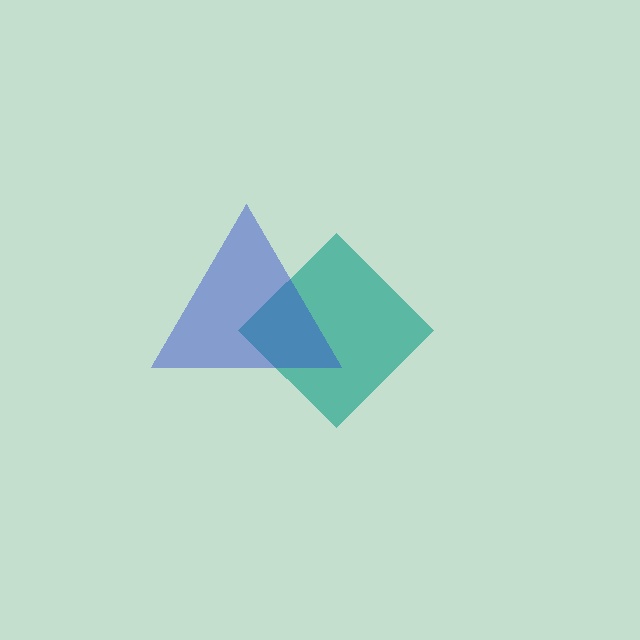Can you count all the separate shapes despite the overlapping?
Yes, there are 2 separate shapes.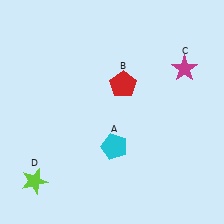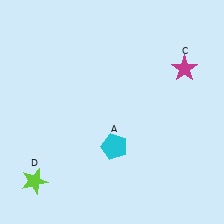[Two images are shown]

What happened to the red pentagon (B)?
The red pentagon (B) was removed in Image 2. It was in the top-right area of Image 1.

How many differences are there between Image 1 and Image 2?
There is 1 difference between the two images.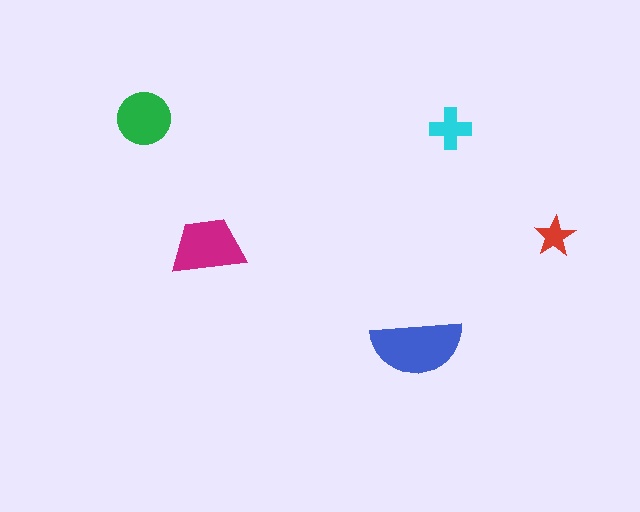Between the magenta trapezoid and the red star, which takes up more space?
The magenta trapezoid.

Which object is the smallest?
The red star.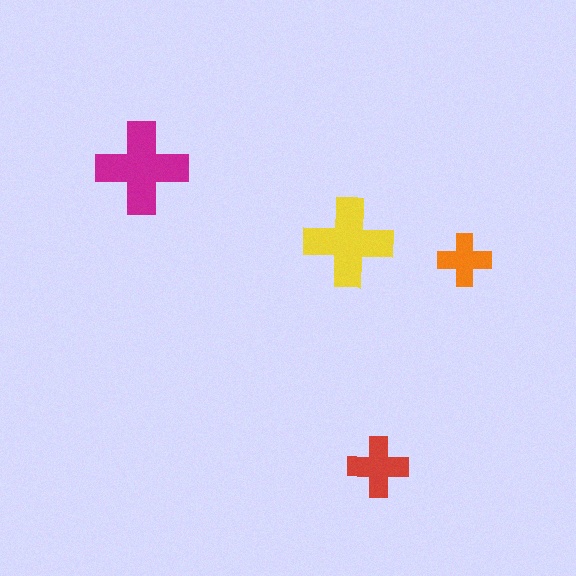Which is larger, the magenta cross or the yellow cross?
The magenta one.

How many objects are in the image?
There are 4 objects in the image.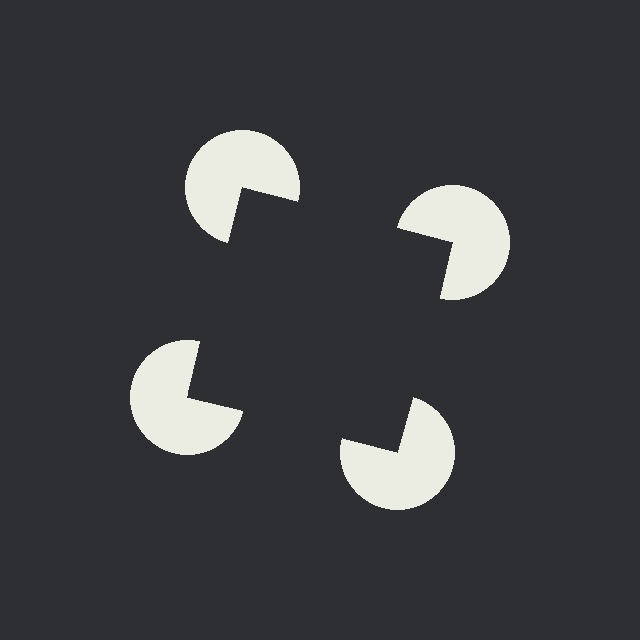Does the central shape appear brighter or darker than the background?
It typically appears slightly darker than the background, even though no actual brightness change is drawn.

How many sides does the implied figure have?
4 sides.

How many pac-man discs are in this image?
There are 4 — one at each vertex of the illusory square.